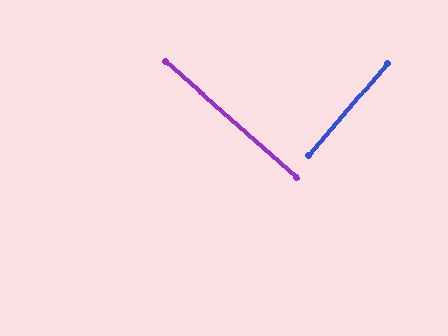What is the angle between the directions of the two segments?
Approximately 89 degrees.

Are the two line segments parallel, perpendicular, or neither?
Perpendicular — they meet at approximately 89°.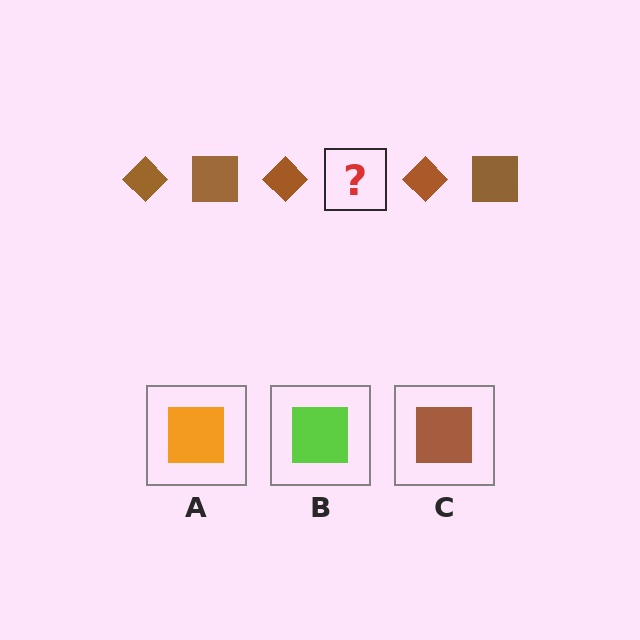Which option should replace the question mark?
Option C.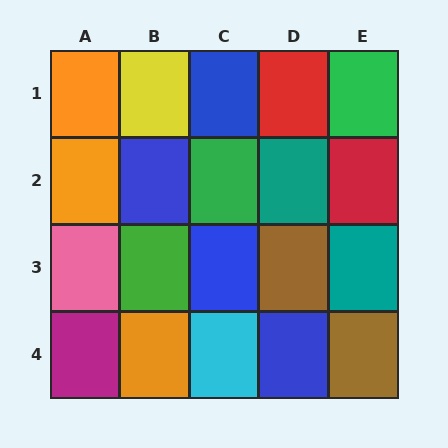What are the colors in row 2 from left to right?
Orange, blue, green, teal, red.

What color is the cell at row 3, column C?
Blue.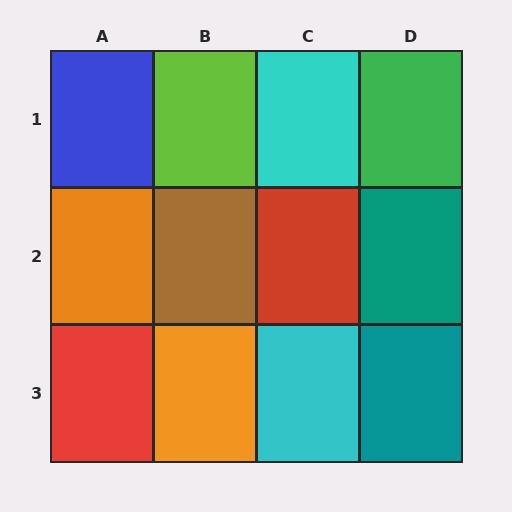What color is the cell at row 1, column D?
Green.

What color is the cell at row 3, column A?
Red.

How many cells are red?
2 cells are red.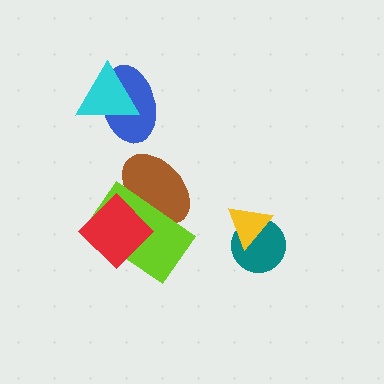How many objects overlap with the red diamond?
2 objects overlap with the red diamond.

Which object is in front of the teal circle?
The yellow triangle is in front of the teal circle.